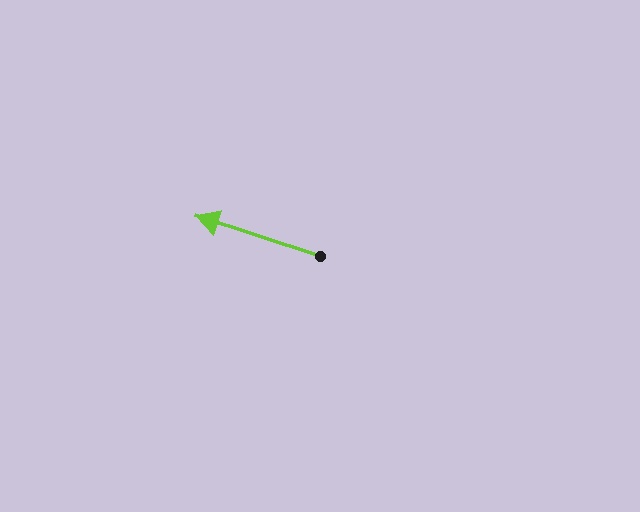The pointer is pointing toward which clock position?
Roughly 10 o'clock.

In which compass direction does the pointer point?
West.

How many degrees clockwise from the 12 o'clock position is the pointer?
Approximately 288 degrees.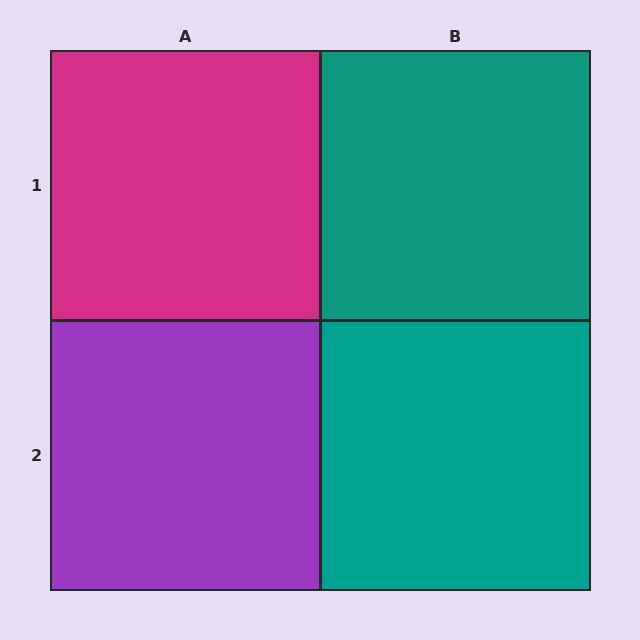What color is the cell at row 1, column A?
Magenta.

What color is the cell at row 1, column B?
Teal.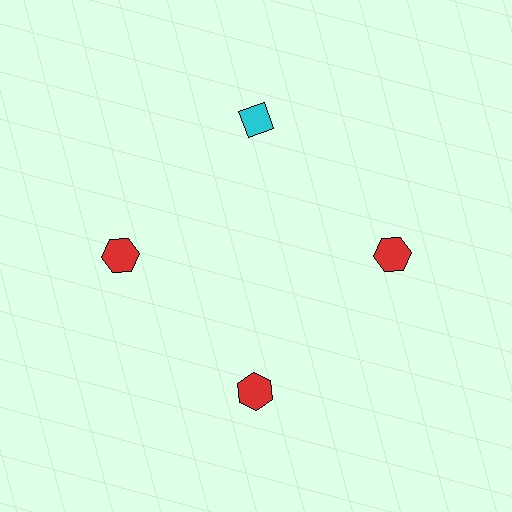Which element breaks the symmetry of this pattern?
The cyan diamond at roughly the 12 o'clock position breaks the symmetry. All other shapes are red hexagons.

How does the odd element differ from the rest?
It differs in both color (cyan instead of red) and shape (diamond instead of hexagon).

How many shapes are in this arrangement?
There are 4 shapes arranged in a ring pattern.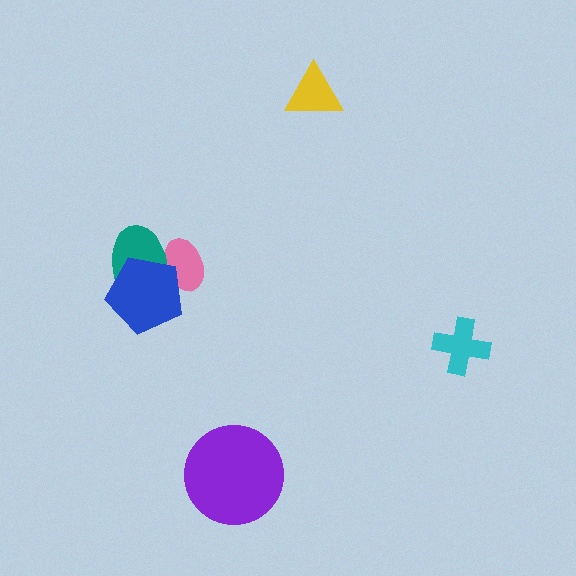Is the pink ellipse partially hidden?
Yes, it is partially covered by another shape.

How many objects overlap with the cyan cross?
0 objects overlap with the cyan cross.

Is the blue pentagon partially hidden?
No, no other shape covers it.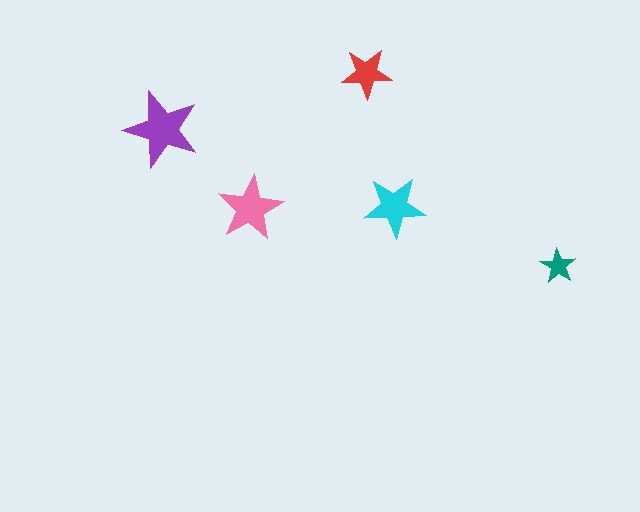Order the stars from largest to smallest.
the purple one, the pink one, the cyan one, the red one, the teal one.